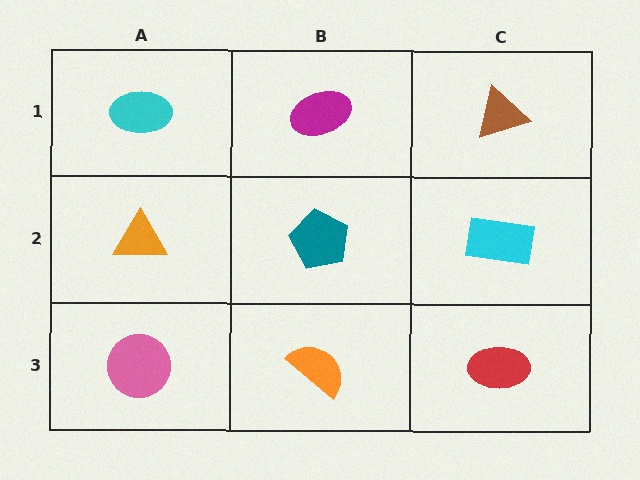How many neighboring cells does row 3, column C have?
2.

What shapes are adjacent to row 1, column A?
An orange triangle (row 2, column A), a magenta ellipse (row 1, column B).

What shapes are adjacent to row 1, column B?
A teal pentagon (row 2, column B), a cyan ellipse (row 1, column A), a brown triangle (row 1, column C).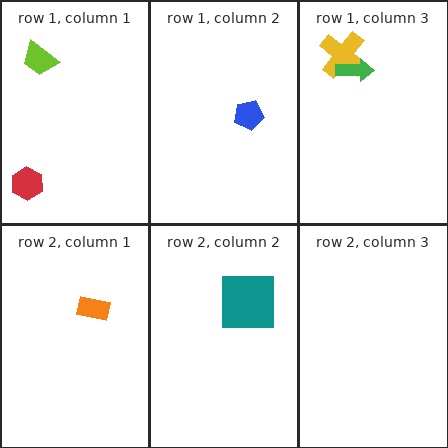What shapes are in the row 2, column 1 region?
The orange rectangle.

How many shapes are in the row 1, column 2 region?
1.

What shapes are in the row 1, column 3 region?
The yellow cross, the green arrow.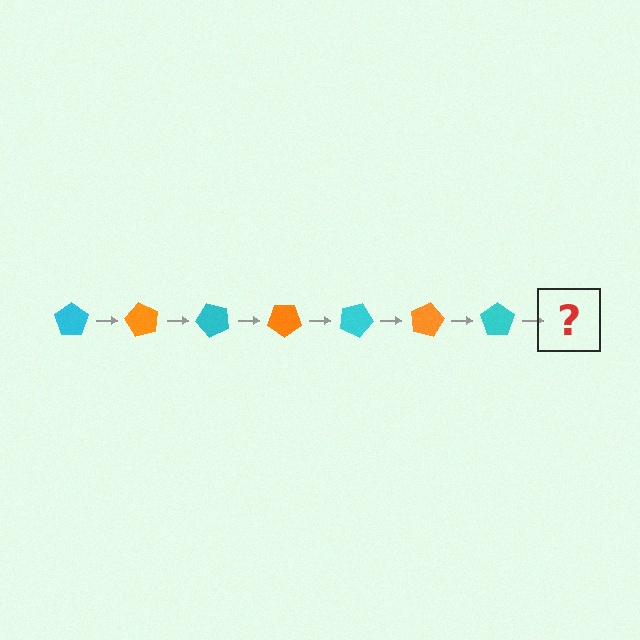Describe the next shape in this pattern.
It should be an orange pentagon, rotated 420 degrees from the start.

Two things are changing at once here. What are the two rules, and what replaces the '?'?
The two rules are that it rotates 60 degrees each step and the color cycles through cyan and orange. The '?' should be an orange pentagon, rotated 420 degrees from the start.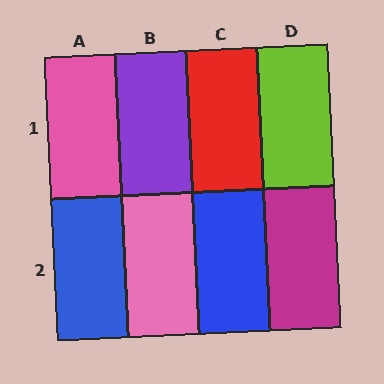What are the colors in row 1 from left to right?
Pink, purple, red, lime.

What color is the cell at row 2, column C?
Blue.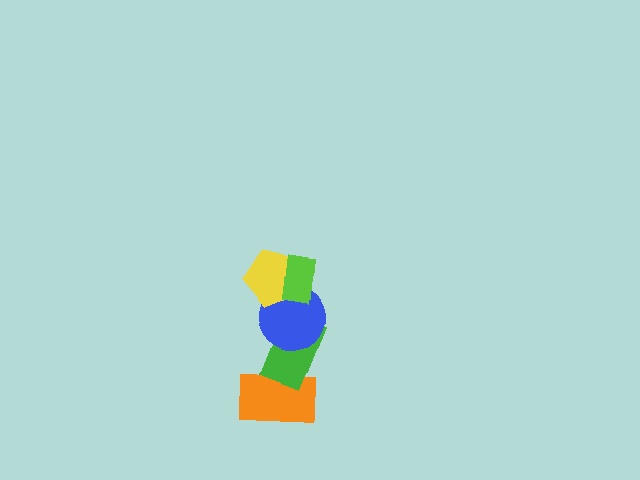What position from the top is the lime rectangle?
The lime rectangle is 1st from the top.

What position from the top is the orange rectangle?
The orange rectangle is 5th from the top.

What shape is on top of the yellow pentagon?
The lime rectangle is on top of the yellow pentagon.